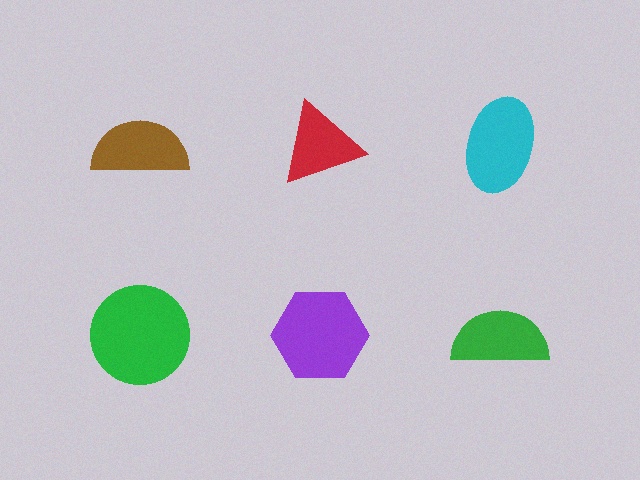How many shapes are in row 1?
3 shapes.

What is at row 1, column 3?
A cyan ellipse.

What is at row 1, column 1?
A brown semicircle.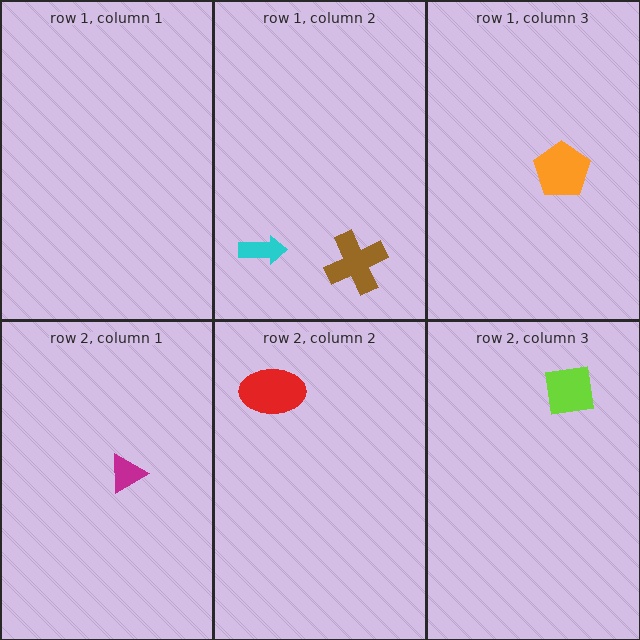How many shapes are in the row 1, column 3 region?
1.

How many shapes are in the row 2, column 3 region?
1.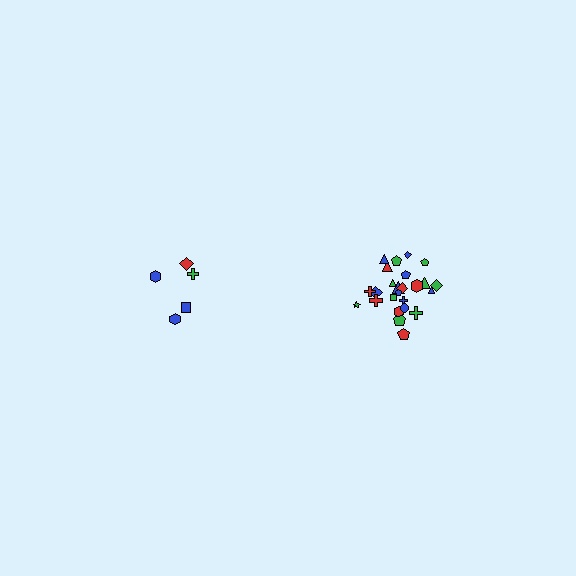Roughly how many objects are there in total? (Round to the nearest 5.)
Roughly 30 objects in total.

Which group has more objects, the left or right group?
The right group.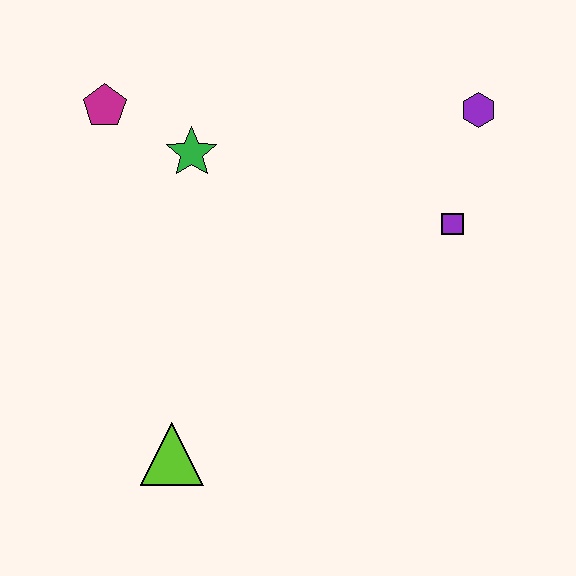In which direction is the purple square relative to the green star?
The purple square is to the right of the green star.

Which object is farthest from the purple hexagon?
The lime triangle is farthest from the purple hexagon.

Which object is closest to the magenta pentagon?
The green star is closest to the magenta pentagon.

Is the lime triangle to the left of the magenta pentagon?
No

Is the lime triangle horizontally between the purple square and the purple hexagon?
No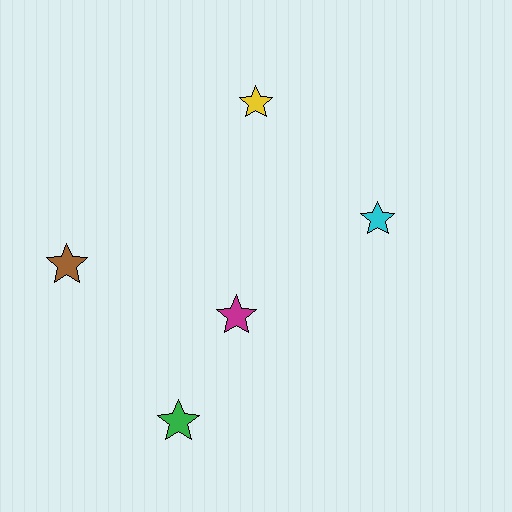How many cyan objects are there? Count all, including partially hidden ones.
There is 1 cyan object.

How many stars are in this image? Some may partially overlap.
There are 5 stars.